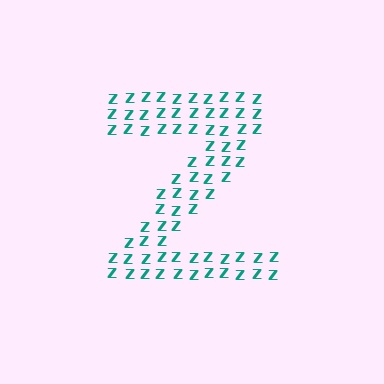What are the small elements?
The small elements are letter Z's.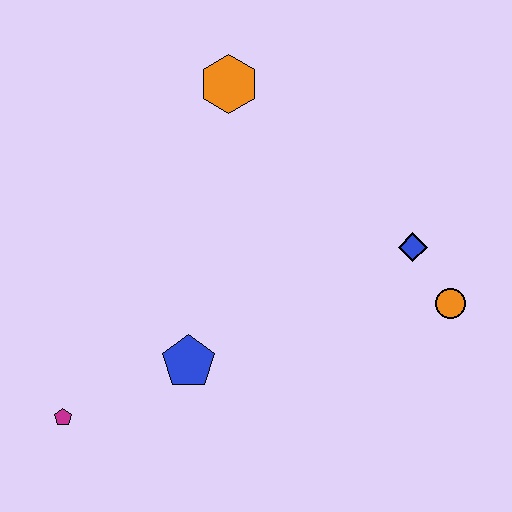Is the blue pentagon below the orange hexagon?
Yes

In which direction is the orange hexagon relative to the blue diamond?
The orange hexagon is to the left of the blue diamond.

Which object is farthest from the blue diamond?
The magenta pentagon is farthest from the blue diamond.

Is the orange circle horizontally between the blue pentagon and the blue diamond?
No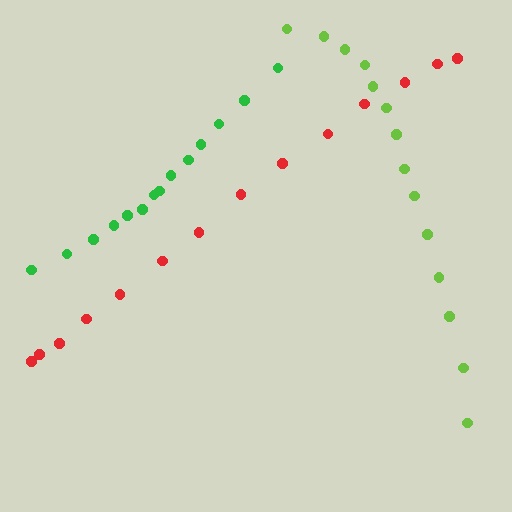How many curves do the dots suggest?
There are 3 distinct paths.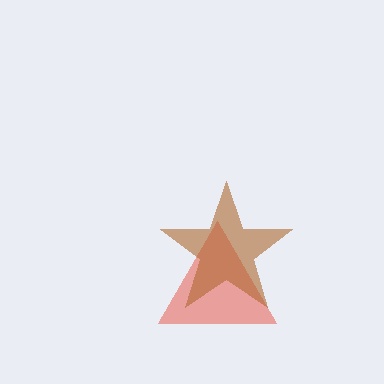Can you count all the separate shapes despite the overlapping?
Yes, there are 2 separate shapes.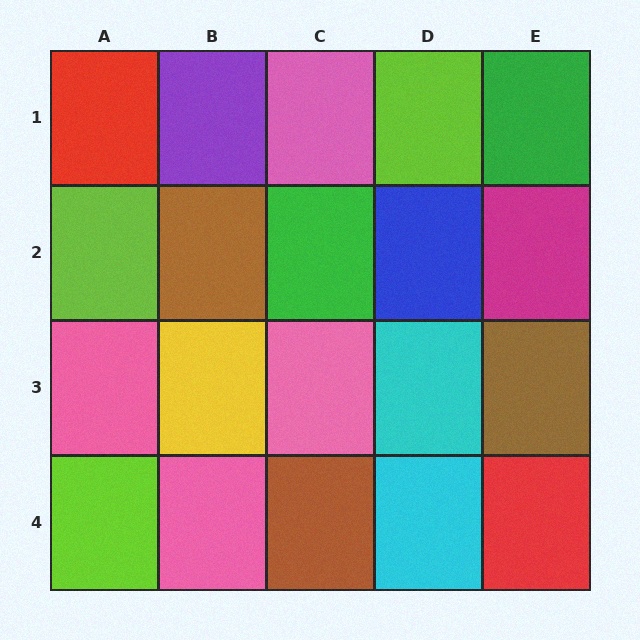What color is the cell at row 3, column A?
Pink.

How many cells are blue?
1 cell is blue.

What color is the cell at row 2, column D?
Blue.